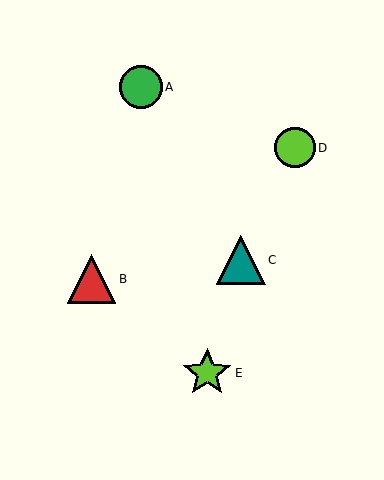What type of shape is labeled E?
Shape E is a lime star.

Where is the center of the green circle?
The center of the green circle is at (141, 87).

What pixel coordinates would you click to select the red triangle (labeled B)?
Click at (92, 279) to select the red triangle B.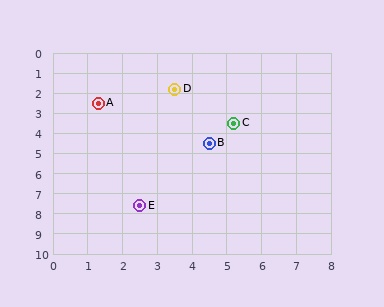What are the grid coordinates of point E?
Point E is at approximately (2.5, 7.6).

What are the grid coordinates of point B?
Point B is at approximately (4.5, 4.5).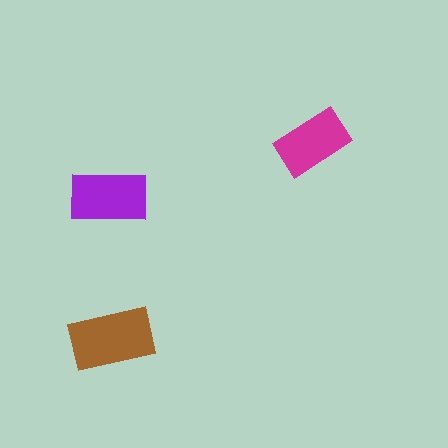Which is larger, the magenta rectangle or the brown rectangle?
The brown one.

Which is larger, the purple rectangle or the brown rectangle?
The brown one.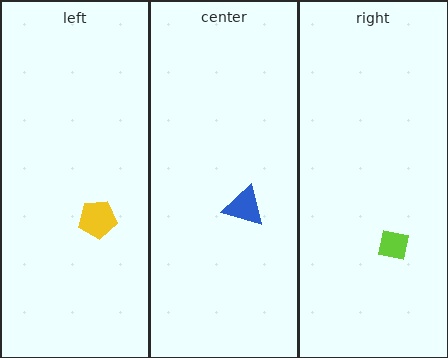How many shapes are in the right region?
1.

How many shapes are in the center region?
1.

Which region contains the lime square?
The right region.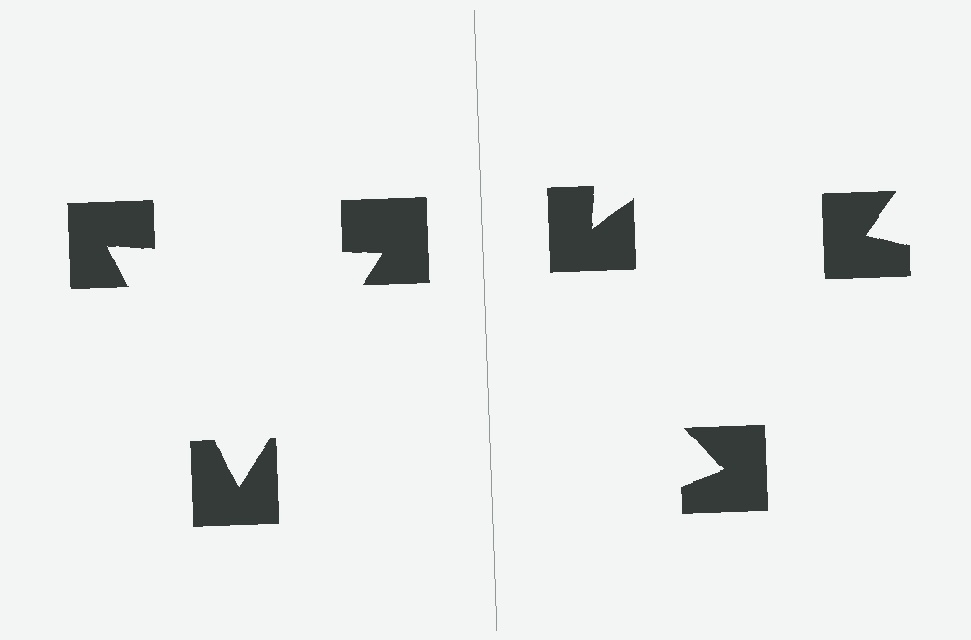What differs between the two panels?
The notched squares are positioned identically on both sides; only the wedge orientations differ. On the left they align to a triangle; on the right they are misaligned.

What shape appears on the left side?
An illusory triangle.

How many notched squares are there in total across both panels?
6 — 3 on each side.